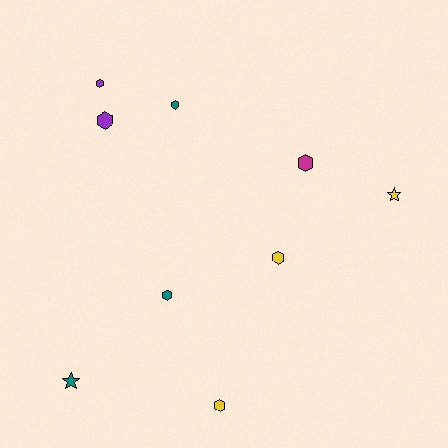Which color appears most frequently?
Teal, with 3 objects.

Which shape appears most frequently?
Hexagon, with 7 objects.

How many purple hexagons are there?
There are 2 purple hexagons.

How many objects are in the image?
There are 9 objects.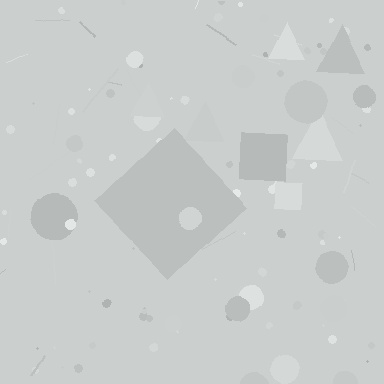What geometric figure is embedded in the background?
A diamond is embedded in the background.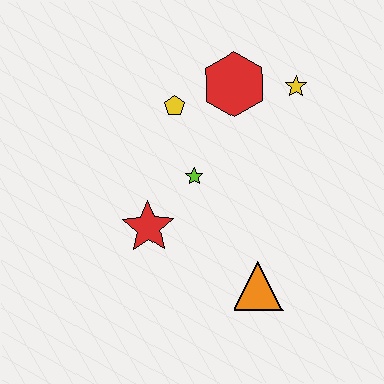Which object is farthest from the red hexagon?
The orange triangle is farthest from the red hexagon.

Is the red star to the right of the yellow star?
No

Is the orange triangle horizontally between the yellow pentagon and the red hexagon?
No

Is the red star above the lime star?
No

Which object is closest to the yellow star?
The red hexagon is closest to the yellow star.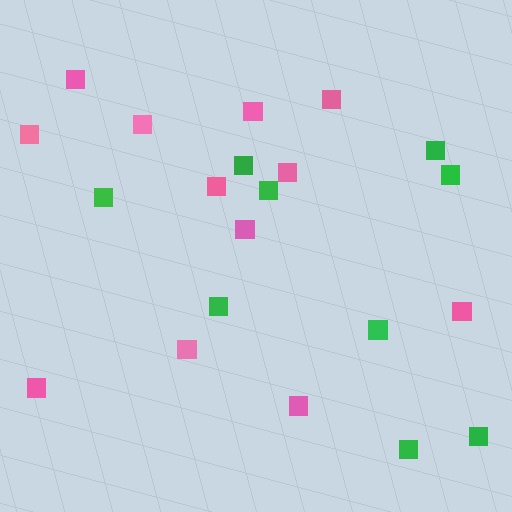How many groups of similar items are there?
There are 2 groups: one group of green squares (9) and one group of pink squares (12).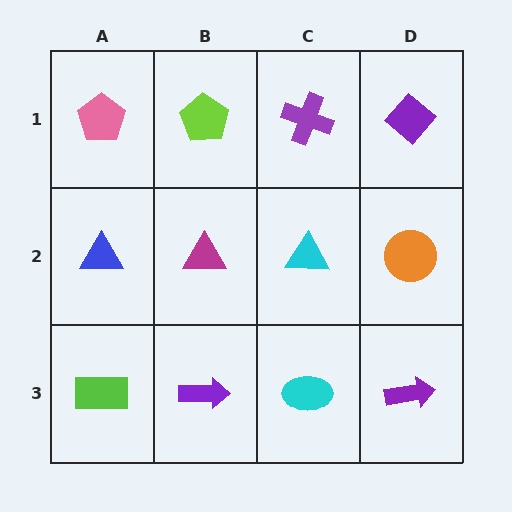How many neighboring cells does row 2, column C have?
4.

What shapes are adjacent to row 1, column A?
A blue triangle (row 2, column A), a lime pentagon (row 1, column B).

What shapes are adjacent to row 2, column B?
A lime pentagon (row 1, column B), a purple arrow (row 3, column B), a blue triangle (row 2, column A), a cyan triangle (row 2, column C).